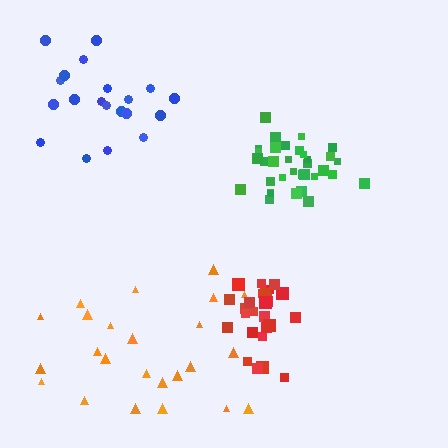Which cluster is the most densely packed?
Green.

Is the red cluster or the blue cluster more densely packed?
Red.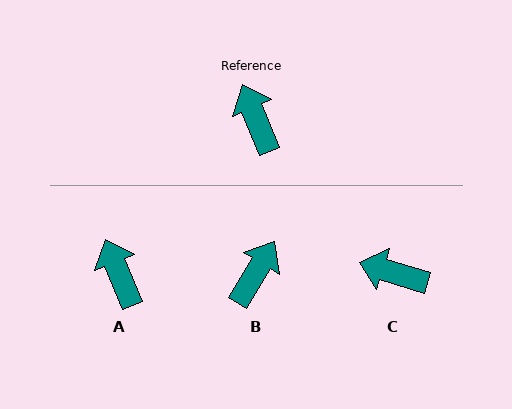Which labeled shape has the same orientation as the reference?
A.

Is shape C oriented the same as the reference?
No, it is off by about 51 degrees.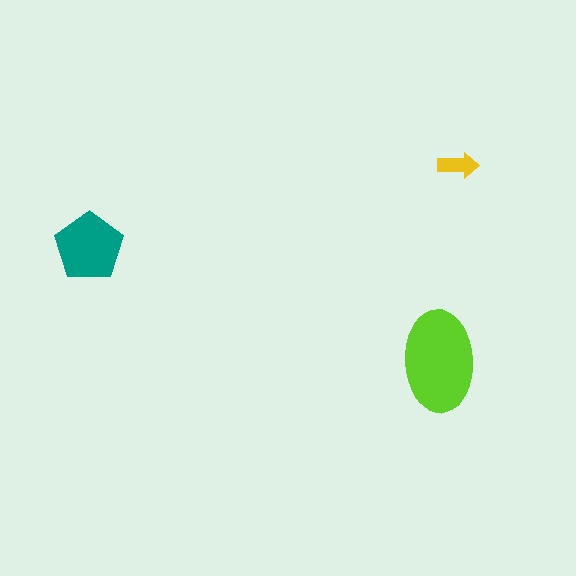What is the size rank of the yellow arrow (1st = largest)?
3rd.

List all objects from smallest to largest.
The yellow arrow, the teal pentagon, the lime ellipse.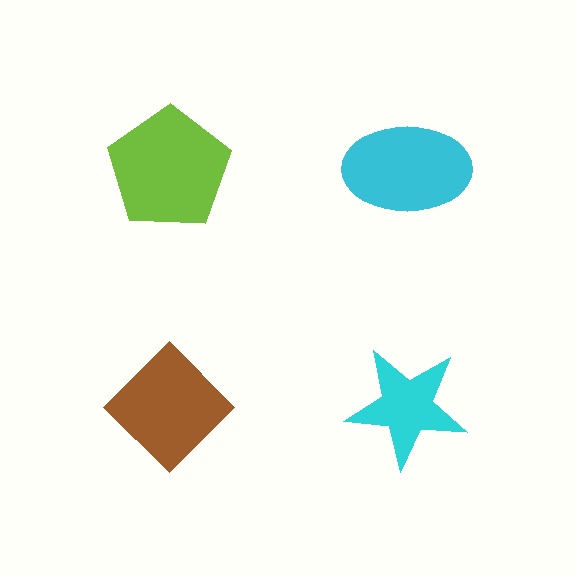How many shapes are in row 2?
2 shapes.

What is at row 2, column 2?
A cyan star.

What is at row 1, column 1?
A lime pentagon.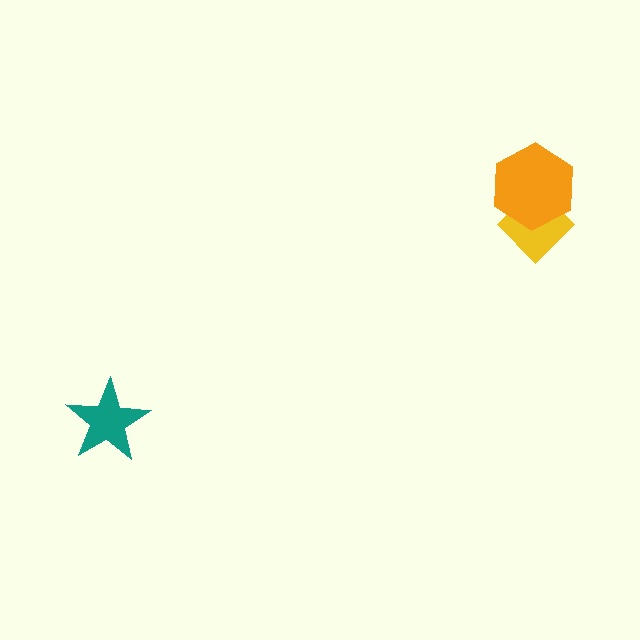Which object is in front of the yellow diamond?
The orange hexagon is in front of the yellow diamond.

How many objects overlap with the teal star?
0 objects overlap with the teal star.